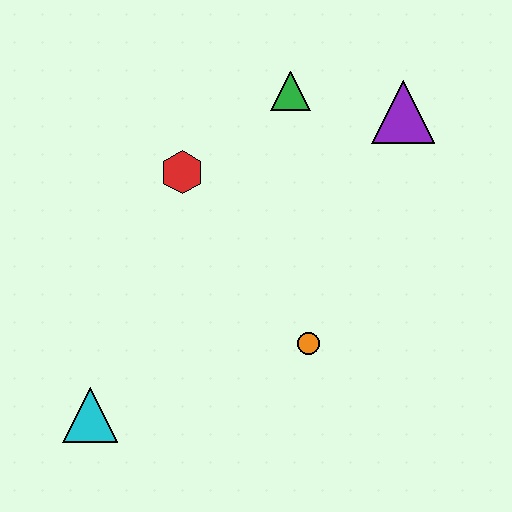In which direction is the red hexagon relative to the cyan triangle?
The red hexagon is above the cyan triangle.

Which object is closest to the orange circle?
The red hexagon is closest to the orange circle.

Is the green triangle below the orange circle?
No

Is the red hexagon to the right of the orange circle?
No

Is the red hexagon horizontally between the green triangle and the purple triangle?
No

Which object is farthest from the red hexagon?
The cyan triangle is farthest from the red hexagon.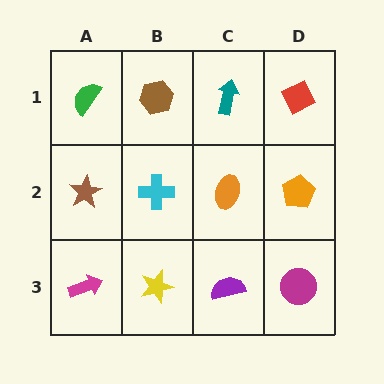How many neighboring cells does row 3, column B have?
3.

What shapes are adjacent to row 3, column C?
An orange ellipse (row 2, column C), a yellow star (row 3, column B), a magenta circle (row 3, column D).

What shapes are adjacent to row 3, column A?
A brown star (row 2, column A), a yellow star (row 3, column B).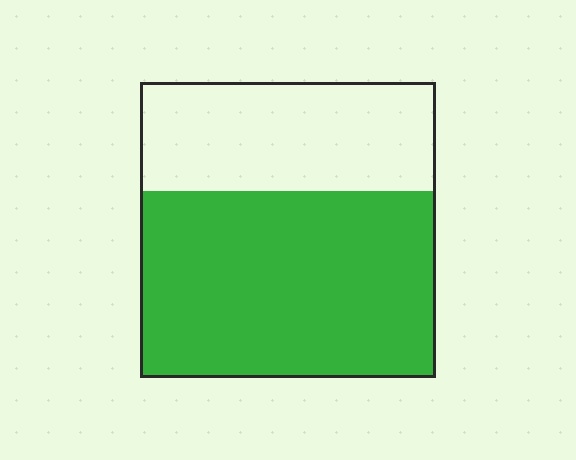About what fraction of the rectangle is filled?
About five eighths (5/8).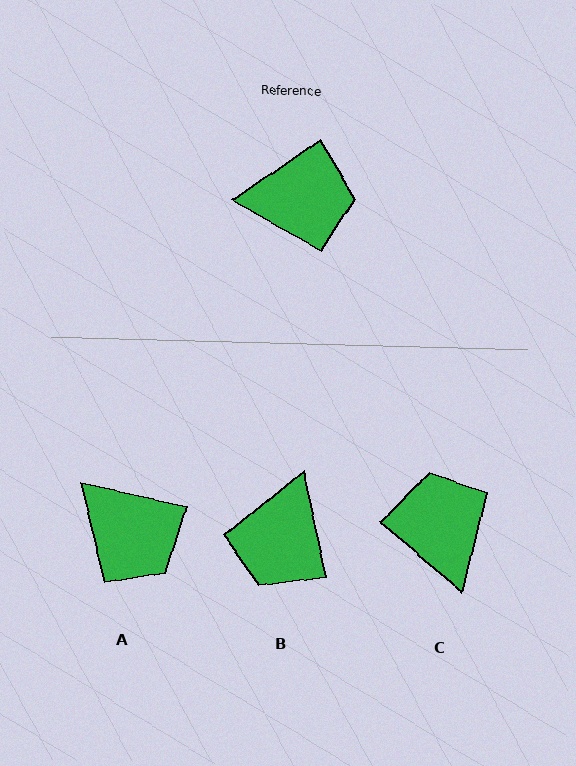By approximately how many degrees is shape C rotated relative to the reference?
Approximately 105 degrees counter-clockwise.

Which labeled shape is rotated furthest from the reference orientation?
B, about 113 degrees away.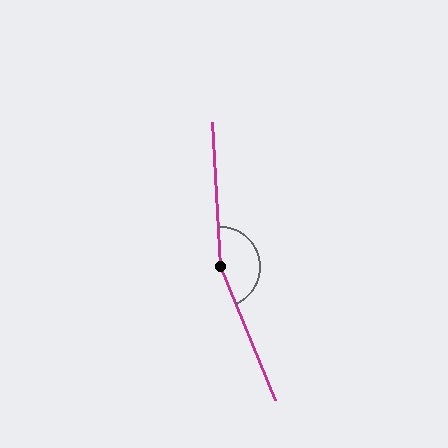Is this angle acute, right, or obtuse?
It is obtuse.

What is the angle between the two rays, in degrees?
Approximately 160 degrees.